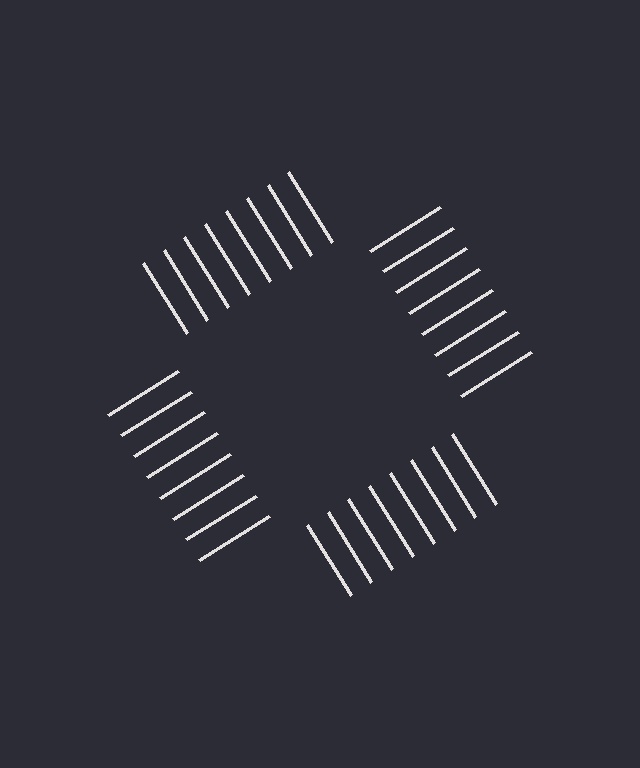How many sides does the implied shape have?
4 sides — the line-ends trace a square.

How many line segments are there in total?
32 — 8 along each of the 4 edges.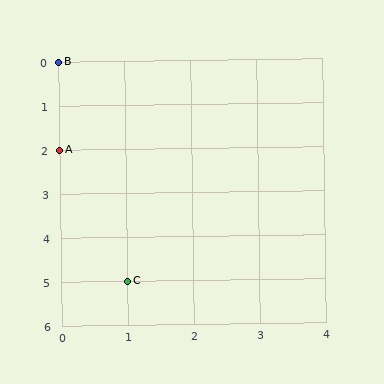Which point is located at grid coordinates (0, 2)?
Point A is at (0, 2).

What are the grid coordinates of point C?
Point C is at grid coordinates (1, 5).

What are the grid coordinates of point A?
Point A is at grid coordinates (0, 2).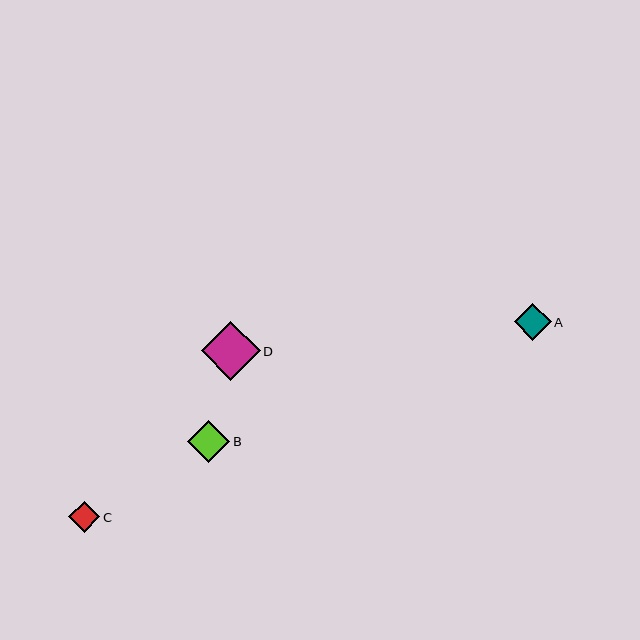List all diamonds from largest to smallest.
From largest to smallest: D, B, A, C.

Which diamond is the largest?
Diamond D is the largest with a size of approximately 59 pixels.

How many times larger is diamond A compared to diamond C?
Diamond A is approximately 1.2 times the size of diamond C.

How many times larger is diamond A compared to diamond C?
Diamond A is approximately 1.2 times the size of diamond C.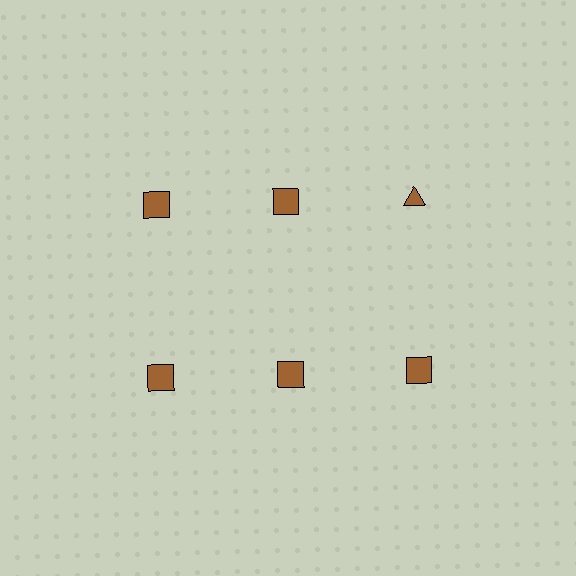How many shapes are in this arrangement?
There are 6 shapes arranged in a grid pattern.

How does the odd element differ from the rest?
It has a different shape: triangle instead of square.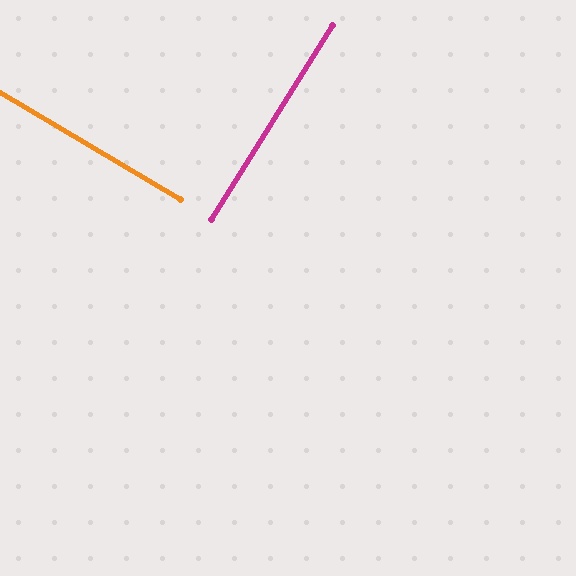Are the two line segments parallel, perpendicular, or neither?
Perpendicular — they meet at approximately 89°.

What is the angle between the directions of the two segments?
Approximately 89 degrees.